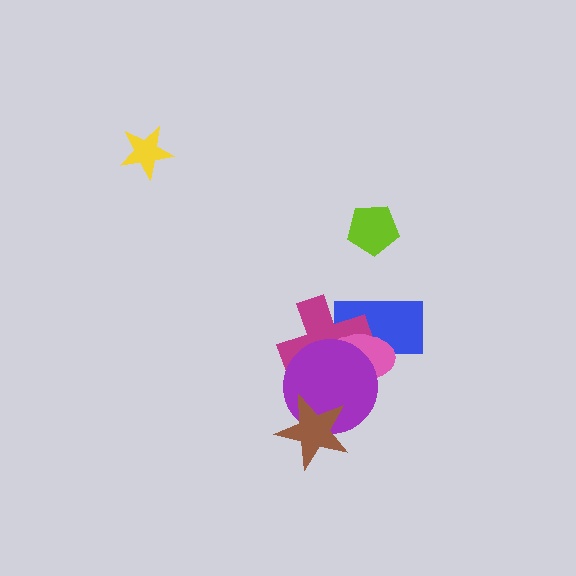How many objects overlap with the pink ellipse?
3 objects overlap with the pink ellipse.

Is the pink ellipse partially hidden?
Yes, it is partially covered by another shape.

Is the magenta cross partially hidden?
Yes, it is partially covered by another shape.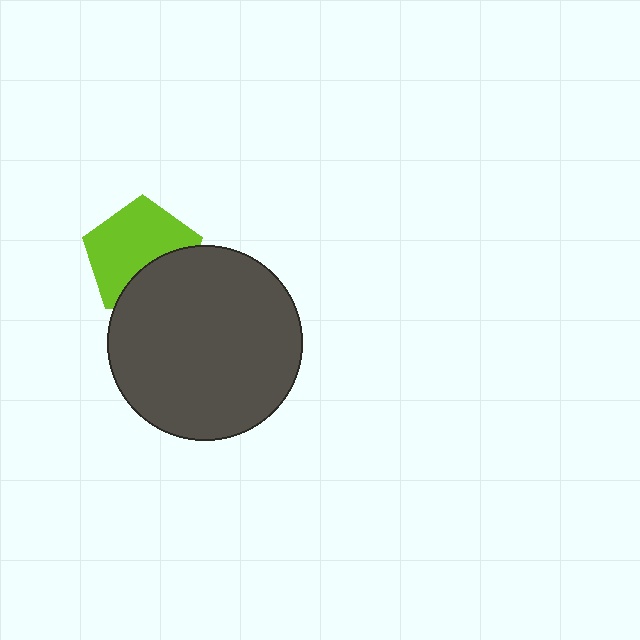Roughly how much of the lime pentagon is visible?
Most of it is visible (roughly 65%).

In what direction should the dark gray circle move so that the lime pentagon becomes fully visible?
The dark gray circle should move down. That is the shortest direction to clear the overlap and leave the lime pentagon fully visible.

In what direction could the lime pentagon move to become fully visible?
The lime pentagon could move up. That would shift it out from behind the dark gray circle entirely.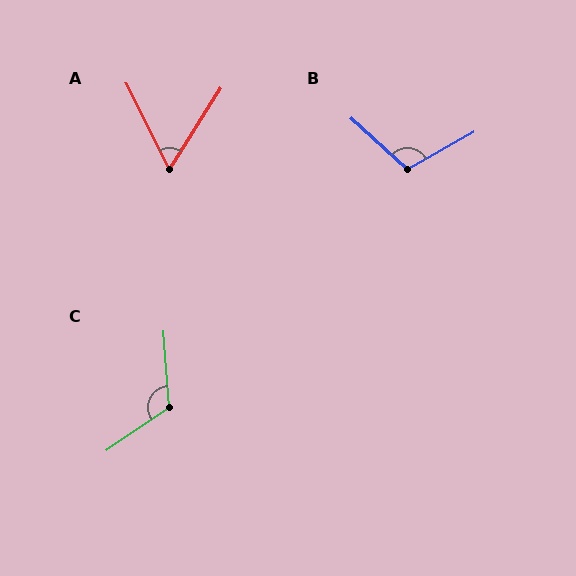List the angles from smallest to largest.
A (59°), B (108°), C (121°).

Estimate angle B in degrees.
Approximately 108 degrees.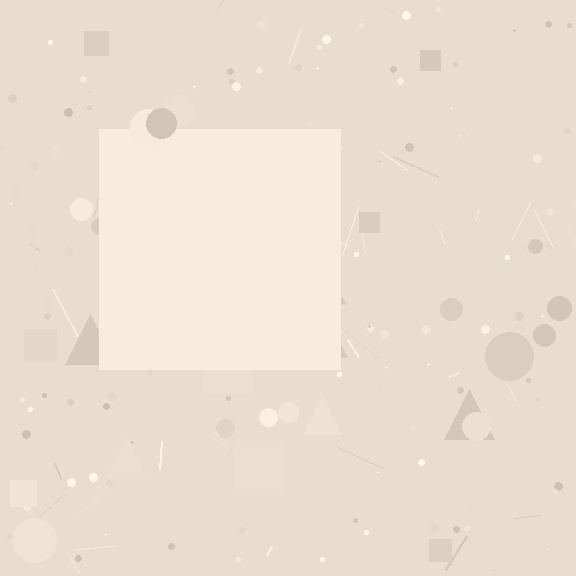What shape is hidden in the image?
A square is hidden in the image.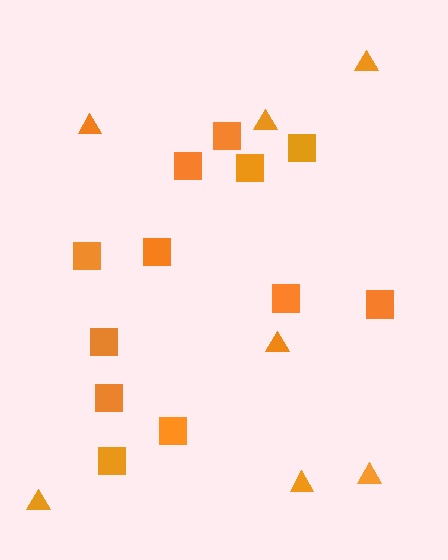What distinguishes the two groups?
There are 2 groups: one group of squares (12) and one group of triangles (7).